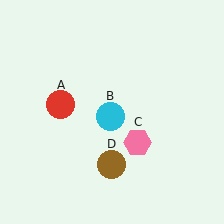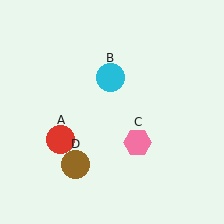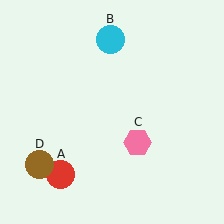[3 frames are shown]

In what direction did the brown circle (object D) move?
The brown circle (object D) moved left.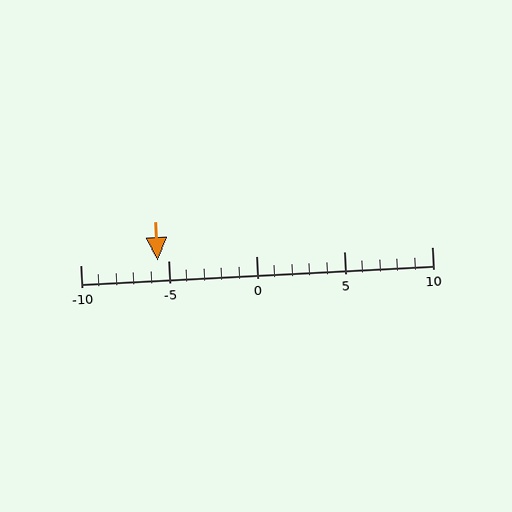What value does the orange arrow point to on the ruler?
The orange arrow points to approximately -6.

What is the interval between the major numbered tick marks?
The major tick marks are spaced 5 units apart.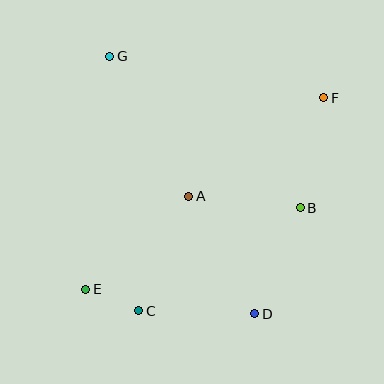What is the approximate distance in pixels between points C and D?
The distance between C and D is approximately 116 pixels.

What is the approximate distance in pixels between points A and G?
The distance between A and G is approximately 161 pixels.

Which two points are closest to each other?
Points C and E are closest to each other.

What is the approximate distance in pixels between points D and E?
The distance between D and E is approximately 171 pixels.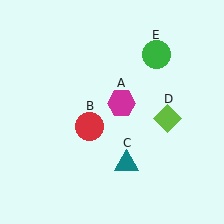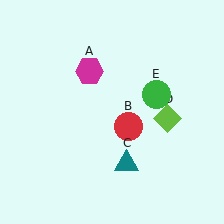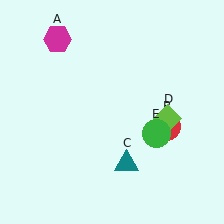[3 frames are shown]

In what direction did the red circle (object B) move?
The red circle (object B) moved right.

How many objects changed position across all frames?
3 objects changed position: magenta hexagon (object A), red circle (object B), green circle (object E).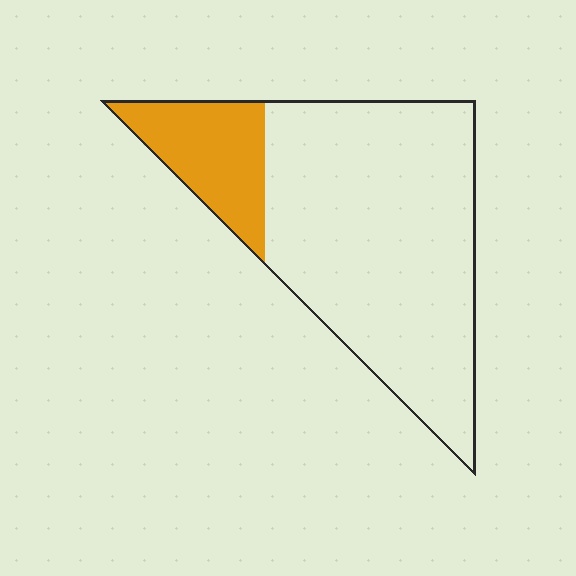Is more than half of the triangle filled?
No.